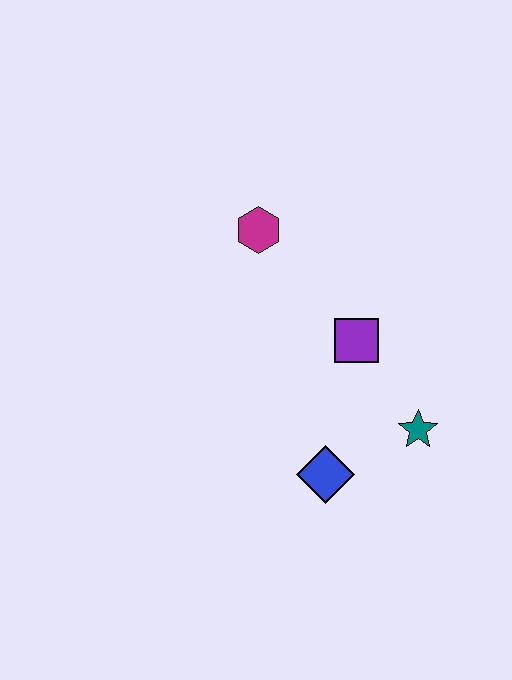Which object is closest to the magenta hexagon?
The purple square is closest to the magenta hexagon.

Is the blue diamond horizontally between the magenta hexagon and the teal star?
Yes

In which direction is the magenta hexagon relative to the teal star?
The magenta hexagon is above the teal star.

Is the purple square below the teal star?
No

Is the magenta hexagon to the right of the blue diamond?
No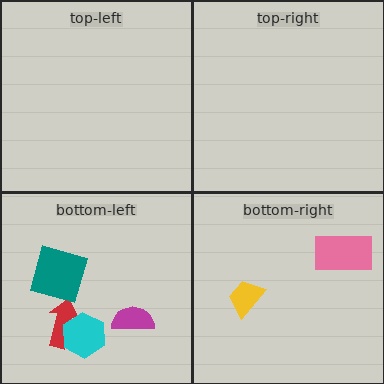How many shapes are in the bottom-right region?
2.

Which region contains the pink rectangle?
The bottom-right region.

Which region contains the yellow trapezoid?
The bottom-right region.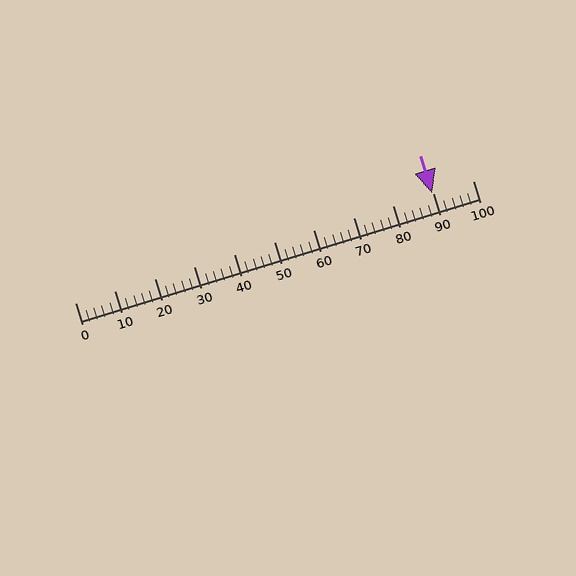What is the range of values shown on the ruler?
The ruler shows values from 0 to 100.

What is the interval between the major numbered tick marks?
The major tick marks are spaced 10 units apart.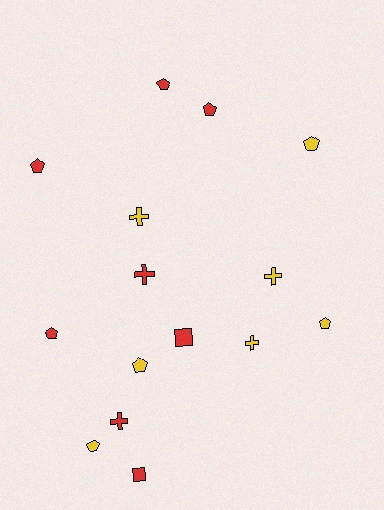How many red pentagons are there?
There are 4 red pentagons.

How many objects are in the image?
There are 15 objects.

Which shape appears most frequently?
Pentagon, with 8 objects.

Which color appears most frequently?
Red, with 8 objects.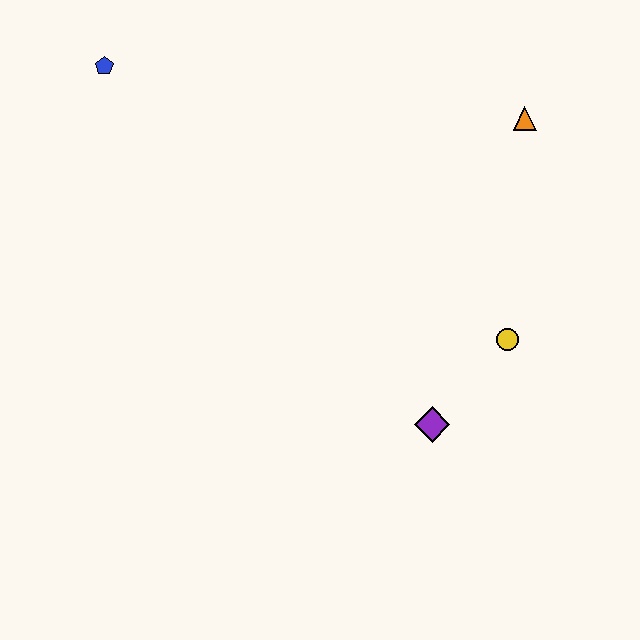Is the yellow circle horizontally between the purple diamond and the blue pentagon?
No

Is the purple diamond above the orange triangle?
No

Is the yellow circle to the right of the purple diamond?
Yes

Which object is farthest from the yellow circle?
The blue pentagon is farthest from the yellow circle.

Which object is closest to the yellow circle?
The purple diamond is closest to the yellow circle.